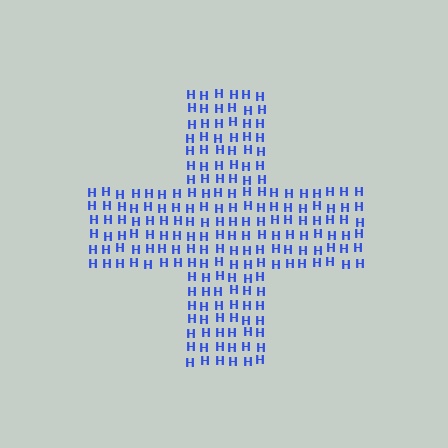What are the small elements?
The small elements are letter H's.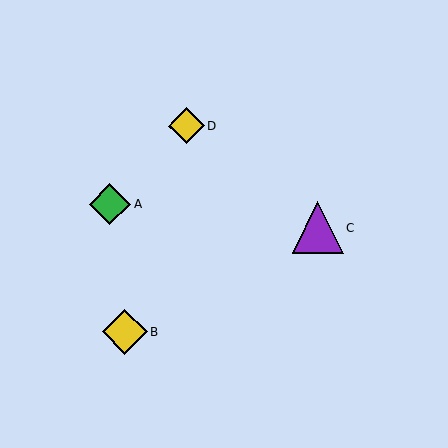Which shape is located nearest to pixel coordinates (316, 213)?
The purple triangle (labeled C) at (318, 228) is nearest to that location.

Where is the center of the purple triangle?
The center of the purple triangle is at (318, 228).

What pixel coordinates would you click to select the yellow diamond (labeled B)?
Click at (125, 332) to select the yellow diamond B.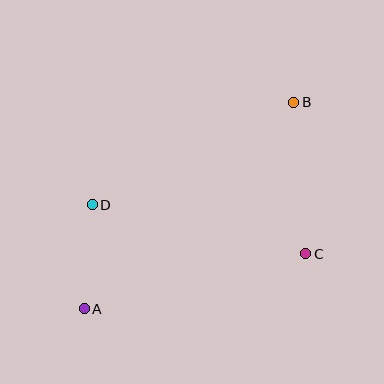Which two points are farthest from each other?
Points A and B are farthest from each other.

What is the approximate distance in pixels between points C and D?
The distance between C and D is approximately 219 pixels.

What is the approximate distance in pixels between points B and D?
The distance between B and D is approximately 226 pixels.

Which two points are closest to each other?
Points A and D are closest to each other.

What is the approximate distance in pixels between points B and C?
The distance between B and C is approximately 152 pixels.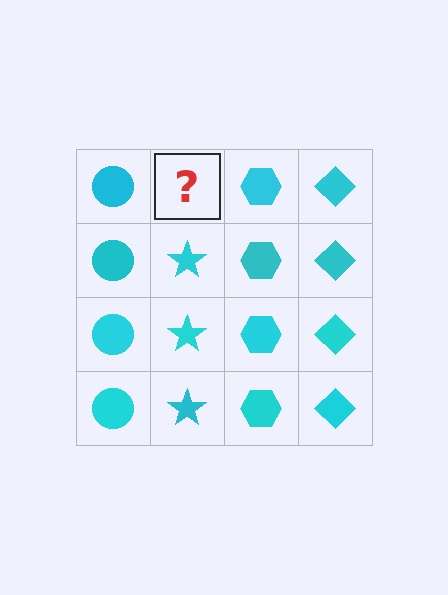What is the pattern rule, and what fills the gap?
The rule is that each column has a consistent shape. The gap should be filled with a cyan star.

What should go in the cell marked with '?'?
The missing cell should contain a cyan star.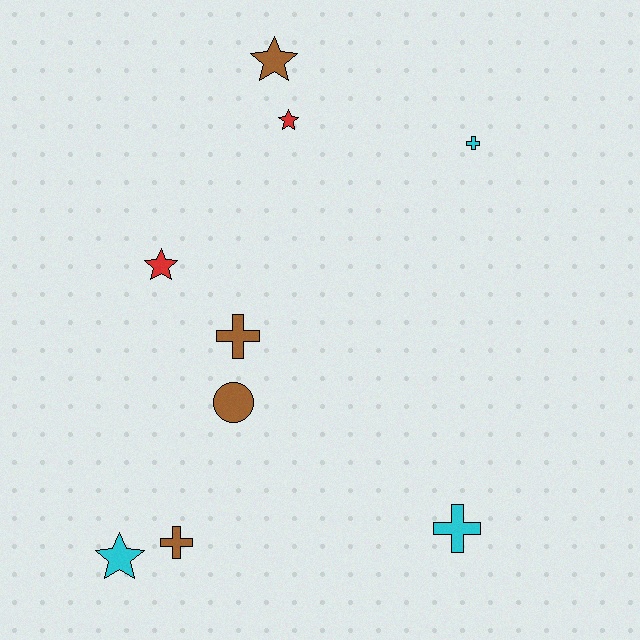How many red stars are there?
There are 2 red stars.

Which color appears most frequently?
Brown, with 4 objects.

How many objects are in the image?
There are 9 objects.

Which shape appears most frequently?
Star, with 4 objects.